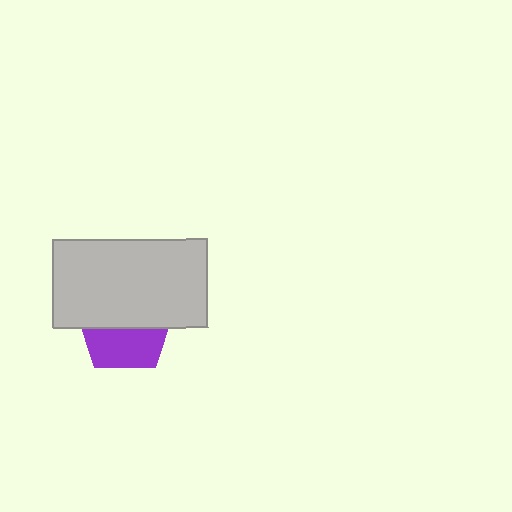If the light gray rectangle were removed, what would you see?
You would see the complete purple pentagon.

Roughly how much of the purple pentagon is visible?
About half of it is visible (roughly 45%).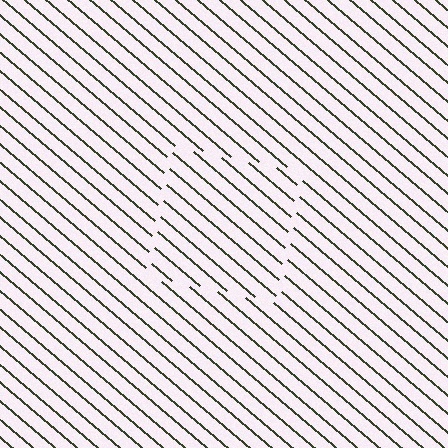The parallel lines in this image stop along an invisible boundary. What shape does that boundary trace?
An illusory square. The interior of the shape contains the same grating, shifted by half a period — the contour is defined by the phase discontinuity where line-ends from the inner and outer gratings abut.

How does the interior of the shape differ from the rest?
The interior of the shape contains the same grating, shifted by half a period — the contour is defined by the phase discontinuity where line-ends from the inner and outer gratings abut.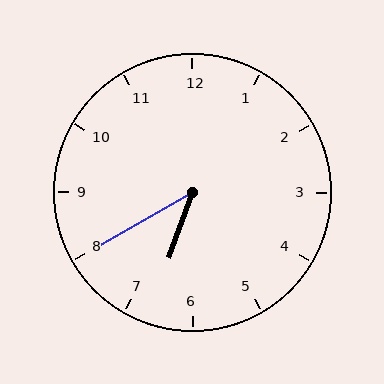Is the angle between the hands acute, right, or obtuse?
It is acute.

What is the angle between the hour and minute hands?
Approximately 40 degrees.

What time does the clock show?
6:40.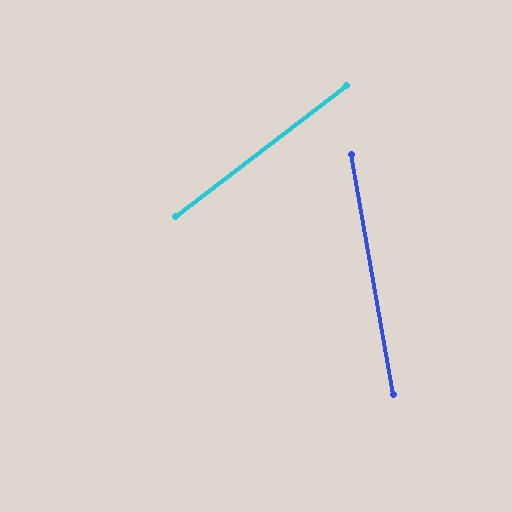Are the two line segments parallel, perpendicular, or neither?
Neither parallel nor perpendicular — they differ by about 63°.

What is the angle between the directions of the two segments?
Approximately 63 degrees.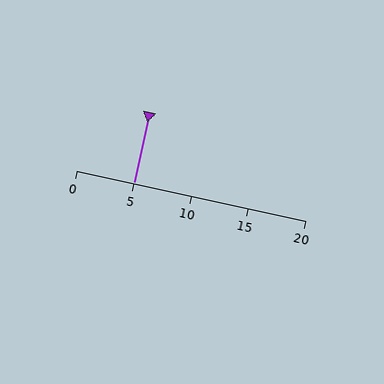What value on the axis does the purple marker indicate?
The marker indicates approximately 5.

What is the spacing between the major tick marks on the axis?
The major ticks are spaced 5 apart.